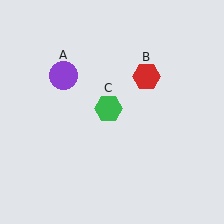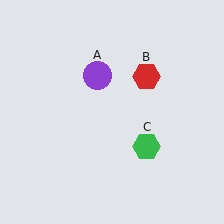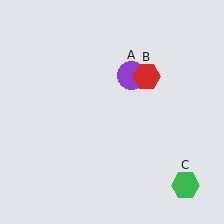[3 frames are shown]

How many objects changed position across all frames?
2 objects changed position: purple circle (object A), green hexagon (object C).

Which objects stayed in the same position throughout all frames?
Red hexagon (object B) remained stationary.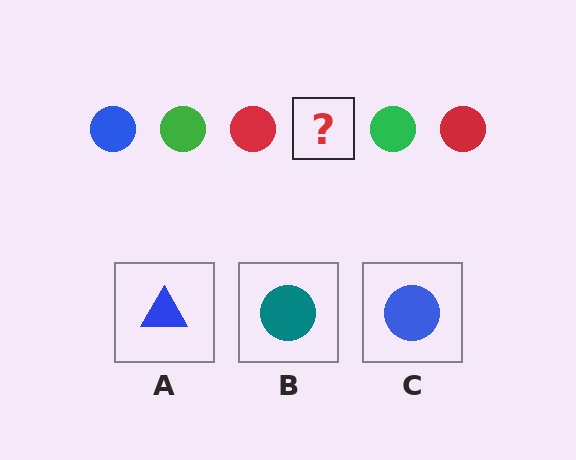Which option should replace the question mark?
Option C.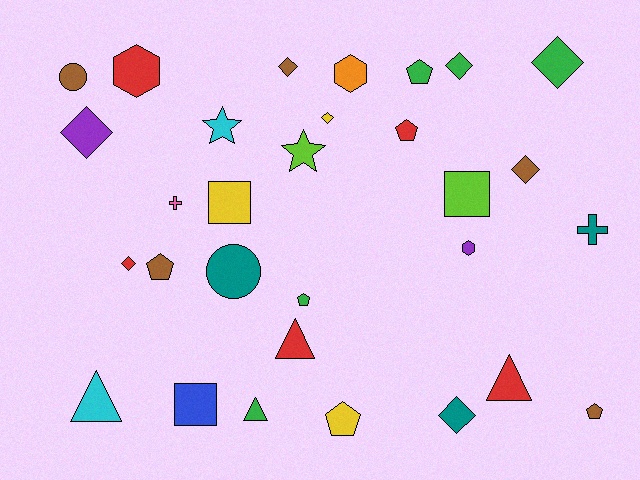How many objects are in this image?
There are 30 objects.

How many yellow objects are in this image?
There are 3 yellow objects.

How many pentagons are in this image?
There are 6 pentagons.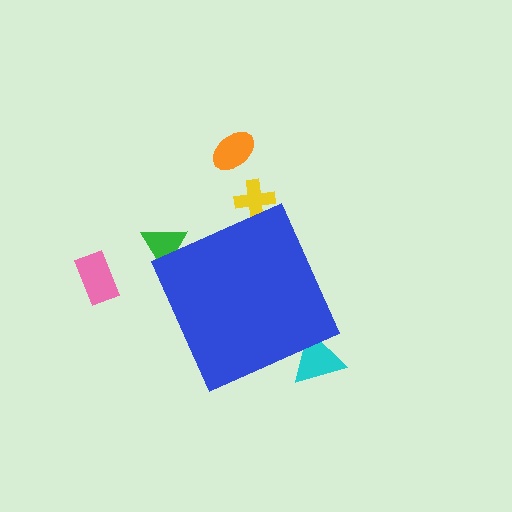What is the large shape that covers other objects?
A blue diamond.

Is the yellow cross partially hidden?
Yes, the yellow cross is partially hidden behind the blue diamond.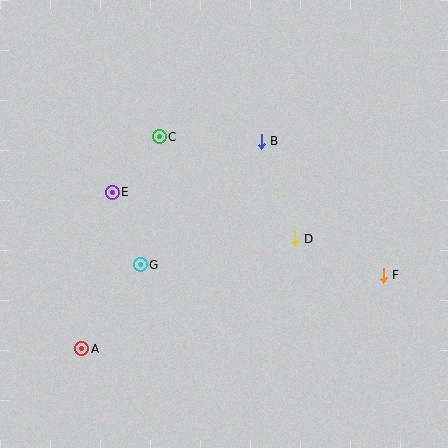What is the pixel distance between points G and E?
The distance between G and E is 78 pixels.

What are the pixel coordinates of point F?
Point F is at (383, 275).